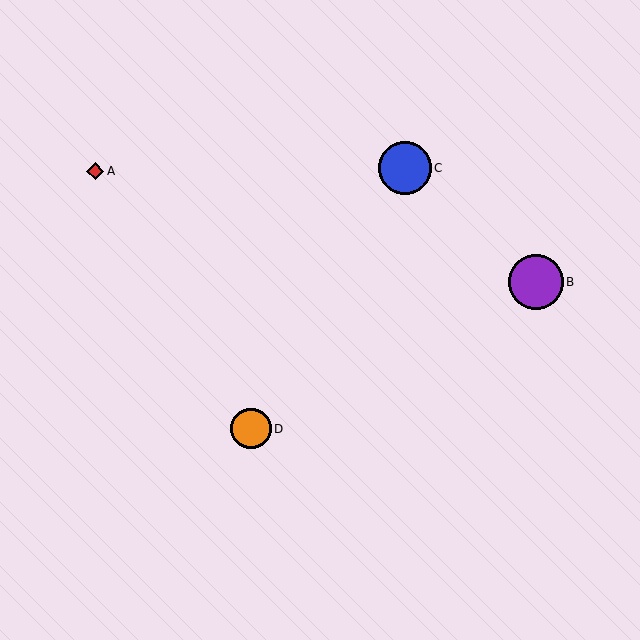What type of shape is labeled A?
Shape A is a red diamond.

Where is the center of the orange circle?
The center of the orange circle is at (251, 429).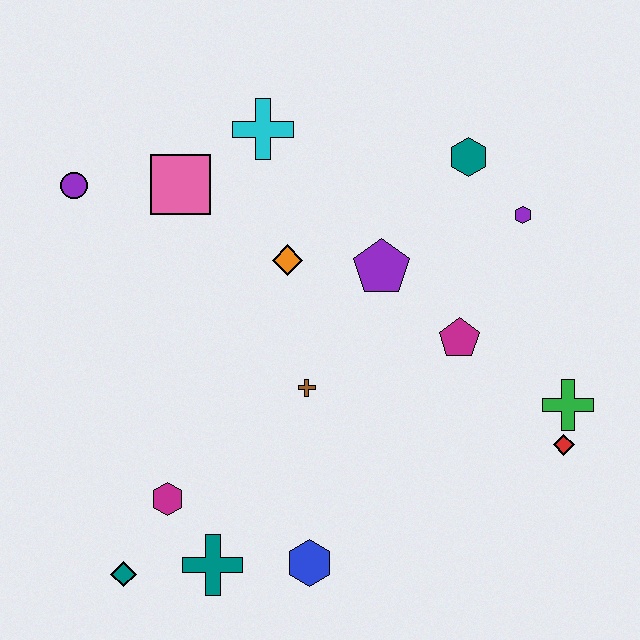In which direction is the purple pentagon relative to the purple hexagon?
The purple pentagon is to the left of the purple hexagon.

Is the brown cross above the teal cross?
Yes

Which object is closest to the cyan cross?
The pink square is closest to the cyan cross.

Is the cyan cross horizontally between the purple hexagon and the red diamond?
No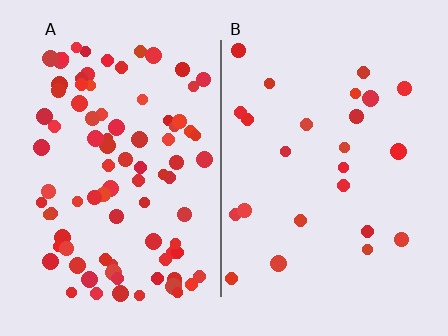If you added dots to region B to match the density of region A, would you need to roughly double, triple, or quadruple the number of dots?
Approximately quadruple.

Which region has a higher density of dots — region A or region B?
A (the left).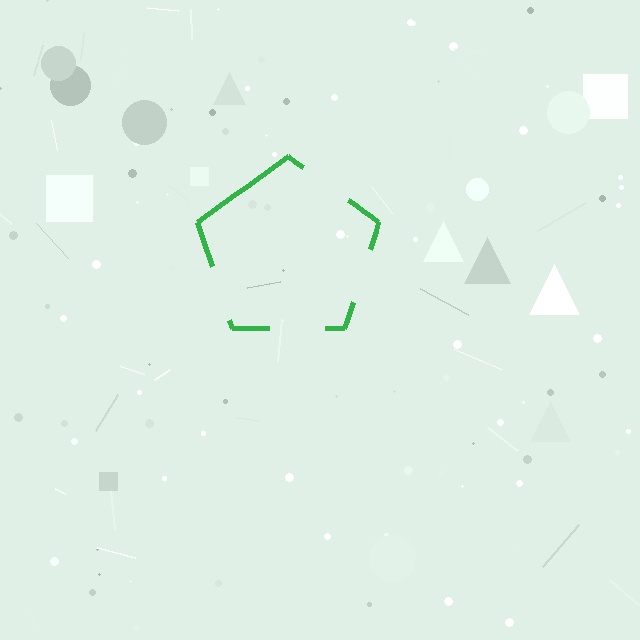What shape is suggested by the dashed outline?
The dashed outline suggests a pentagon.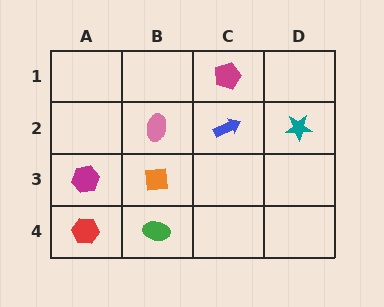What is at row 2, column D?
A teal star.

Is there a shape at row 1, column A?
No, that cell is empty.